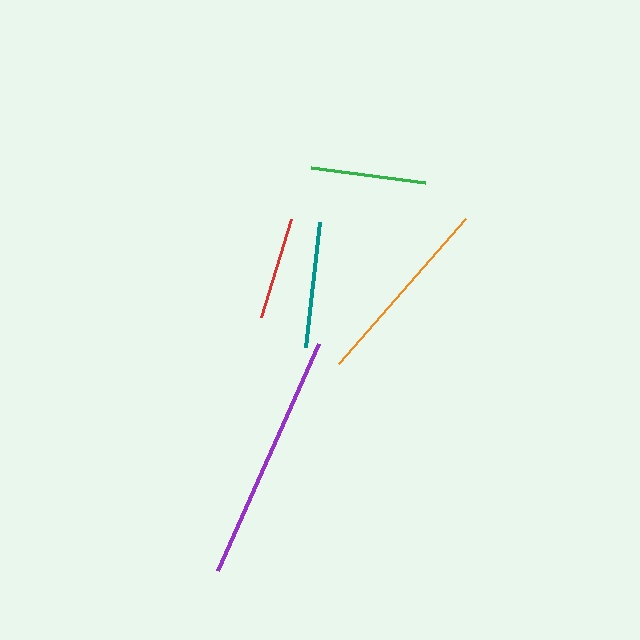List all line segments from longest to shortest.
From longest to shortest: purple, orange, teal, green, red.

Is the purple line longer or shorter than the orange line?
The purple line is longer than the orange line.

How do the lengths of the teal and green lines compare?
The teal and green lines are approximately the same length.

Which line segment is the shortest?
The red line is the shortest at approximately 102 pixels.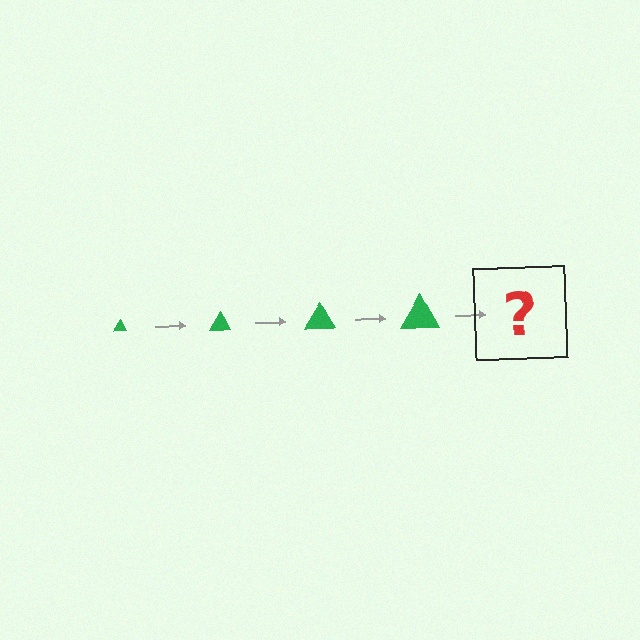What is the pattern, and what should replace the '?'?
The pattern is that the triangle gets progressively larger each step. The '?' should be a green triangle, larger than the previous one.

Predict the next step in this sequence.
The next step is a green triangle, larger than the previous one.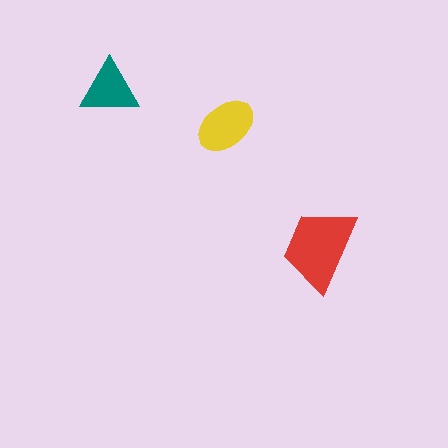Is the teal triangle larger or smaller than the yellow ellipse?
Smaller.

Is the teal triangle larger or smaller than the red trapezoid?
Smaller.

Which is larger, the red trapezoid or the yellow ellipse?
The red trapezoid.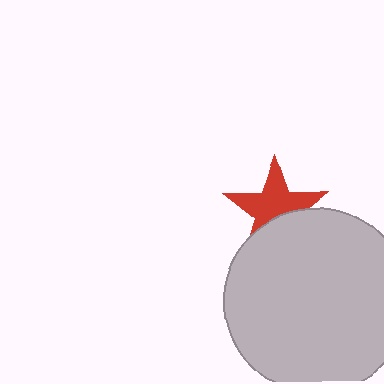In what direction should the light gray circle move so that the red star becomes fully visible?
The light gray circle should move down. That is the shortest direction to clear the overlap and leave the red star fully visible.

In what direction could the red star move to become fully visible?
The red star could move up. That would shift it out from behind the light gray circle entirely.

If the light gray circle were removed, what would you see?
You would see the complete red star.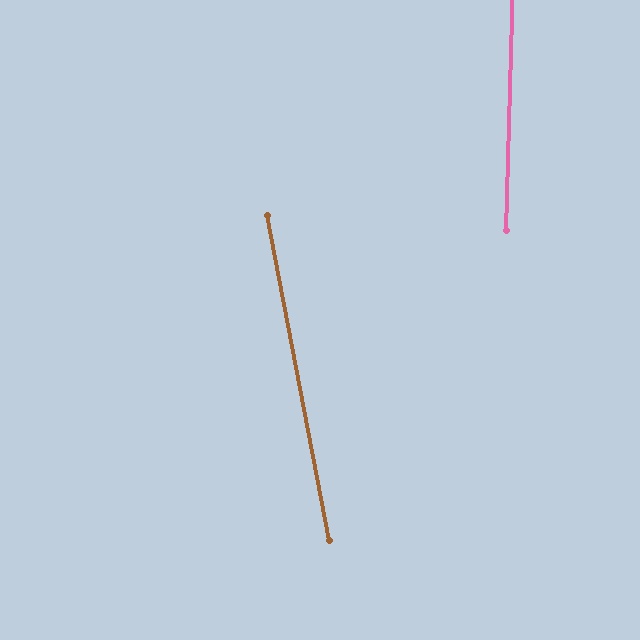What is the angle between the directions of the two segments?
Approximately 12 degrees.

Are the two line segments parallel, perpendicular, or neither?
Neither parallel nor perpendicular — they differ by about 12°.